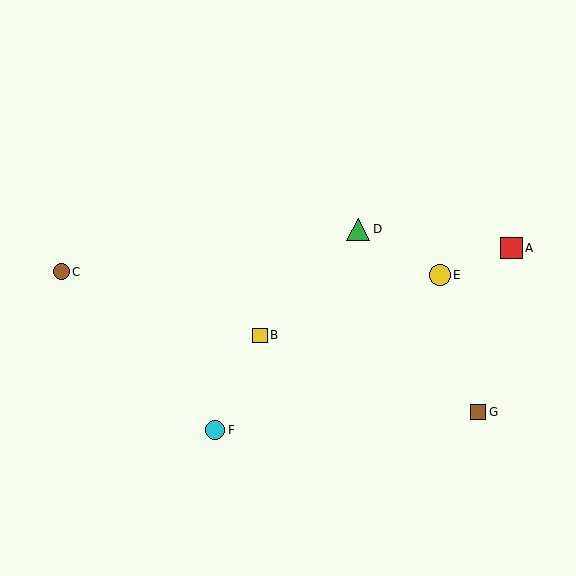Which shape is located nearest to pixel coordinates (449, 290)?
The yellow circle (labeled E) at (440, 275) is nearest to that location.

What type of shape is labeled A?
Shape A is a red square.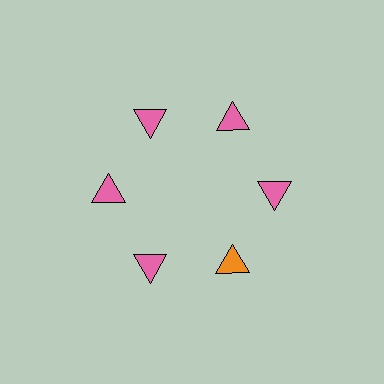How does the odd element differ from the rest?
It has a different color: orange instead of pink.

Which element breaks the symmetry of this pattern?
The orange triangle at roughly the 5 o'clock position breaks the symmetry. All other shapes are pink triangles.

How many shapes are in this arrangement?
There are 6 shapes arranged in a ring pattern.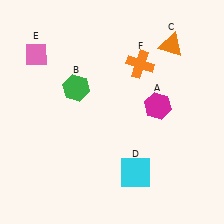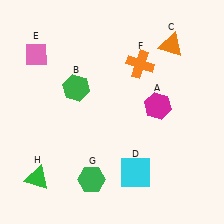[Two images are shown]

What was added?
A green hexagon (G), a green triangle (H) were added in Image 2.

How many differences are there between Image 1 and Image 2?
There are 2 differences between the two images.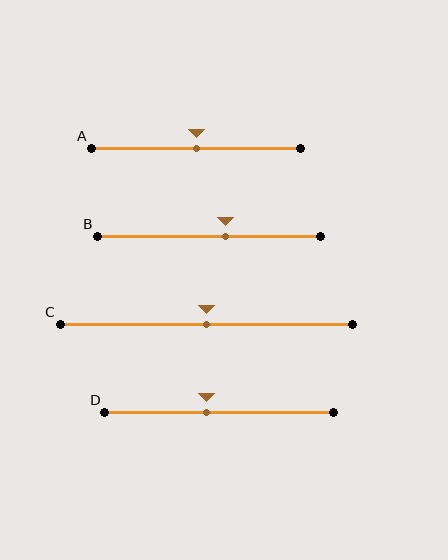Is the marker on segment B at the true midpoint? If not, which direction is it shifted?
No, the marker on segment B is shifted to the right by about 7% of the segment length.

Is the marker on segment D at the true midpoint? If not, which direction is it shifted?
No, the marker on segment D is shifted to the left by about 6% of the segment length.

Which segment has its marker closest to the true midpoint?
Segment A has its marker closest to the true midpoint.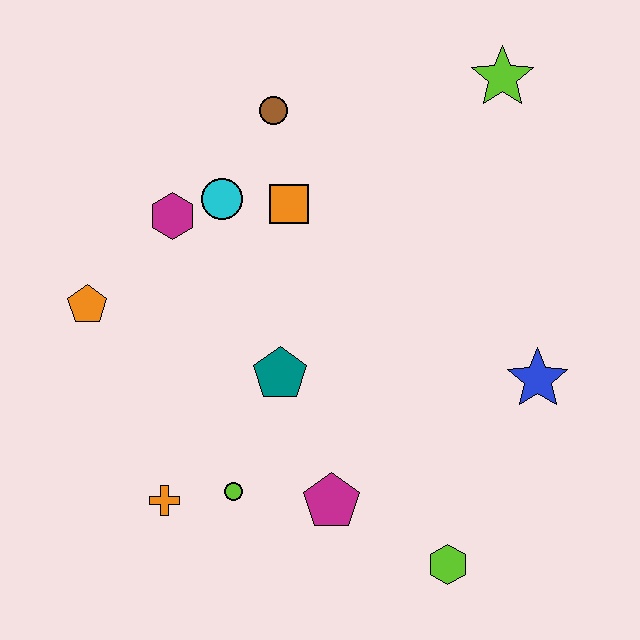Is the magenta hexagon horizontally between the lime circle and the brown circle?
No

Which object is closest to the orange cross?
The lime circle is closest to the orange cross.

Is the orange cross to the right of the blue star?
No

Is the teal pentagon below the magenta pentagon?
No